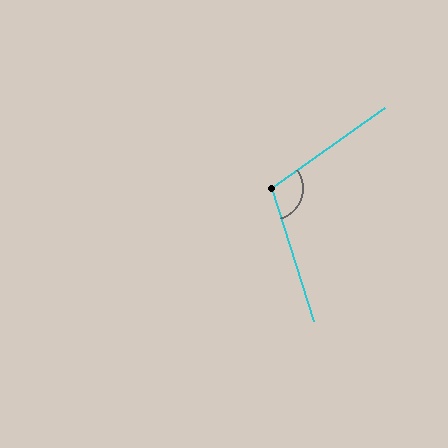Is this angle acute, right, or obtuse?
It is obtuse.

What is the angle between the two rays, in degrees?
Approximately 108 degrees.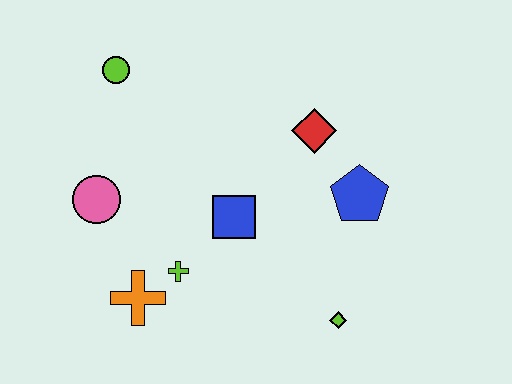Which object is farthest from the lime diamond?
The lime circle is farthest from the lime diamond.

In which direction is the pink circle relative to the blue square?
The pink circle is to the left of the blue square.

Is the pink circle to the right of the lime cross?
No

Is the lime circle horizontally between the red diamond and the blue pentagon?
No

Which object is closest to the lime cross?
The orange cross is closest to the lime cross.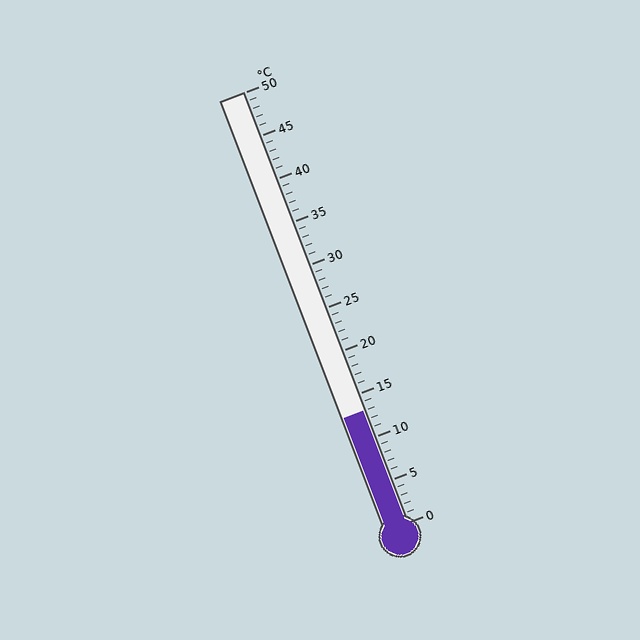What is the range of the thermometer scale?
The thermometer scale ranges from 0°C to 50°C.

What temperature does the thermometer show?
The thermometer shows approximately 13°C.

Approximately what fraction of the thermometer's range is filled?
The thermometer is filled to approximately 25% of its range.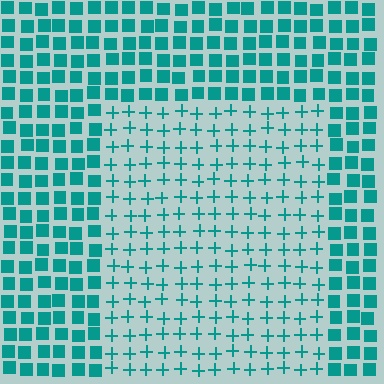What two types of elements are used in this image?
The image uses plus signs inside the rectangle region and squares outside it.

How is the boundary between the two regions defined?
The boundary is defined by a change in element shape: plus signs inside vs. squares outside. All elements share the same color and spacing.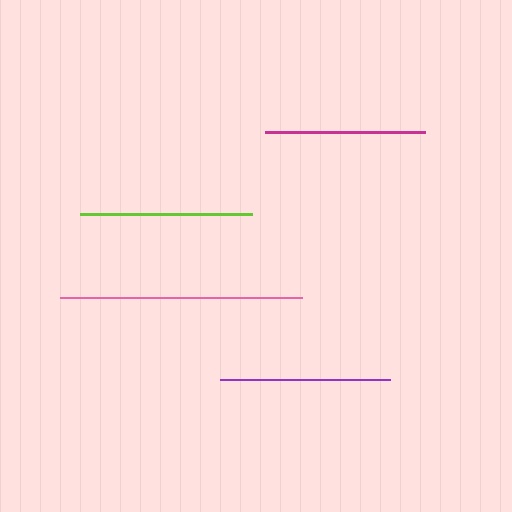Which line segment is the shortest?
The magenta line is the shortest at approximately 160 pixels.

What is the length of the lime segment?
The lime segment is approximately 173 pixels long.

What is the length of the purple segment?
The purple segment is approximately 170 pixels long.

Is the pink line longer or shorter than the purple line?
The pink line is longer than the purple line.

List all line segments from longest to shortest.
From longest to shortest: pink, lime, purple, magenta.